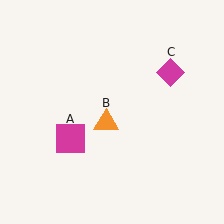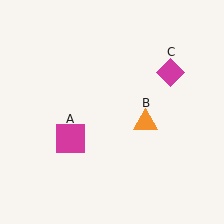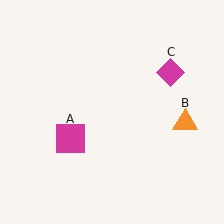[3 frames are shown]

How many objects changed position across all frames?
1 object changed position: orange triangle (object B).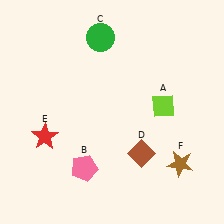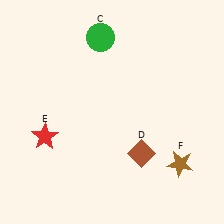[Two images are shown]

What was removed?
The lime diamond (A), the pink pentagon (B) were removed in Image 2.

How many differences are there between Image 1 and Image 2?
There are 2 differences between the two images.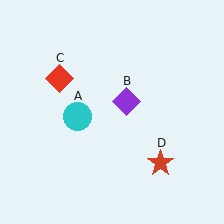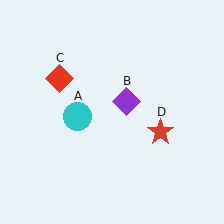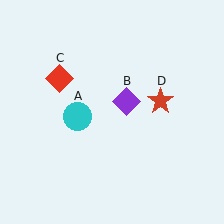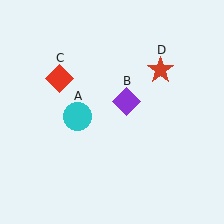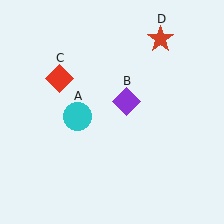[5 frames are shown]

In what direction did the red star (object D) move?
The red star (object D) moved up.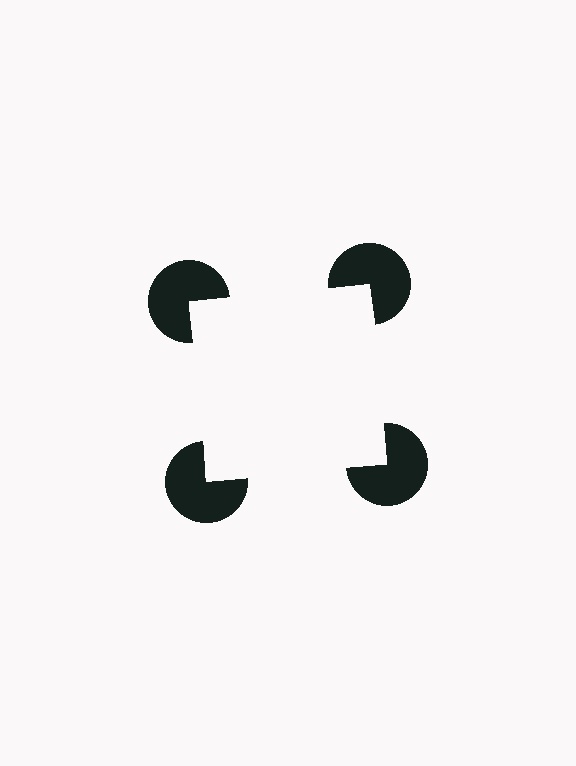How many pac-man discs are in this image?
There are 4 — one at each vertex of the illusory square.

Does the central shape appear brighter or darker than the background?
It typically appears slightly brighter than the background, even though no actual brightness change is drawn.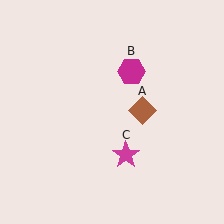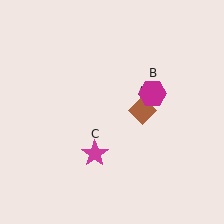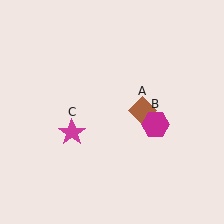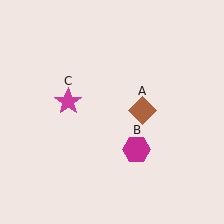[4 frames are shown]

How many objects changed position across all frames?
2 objects changed position: magenta hexagon (object B), magenta star (object C).